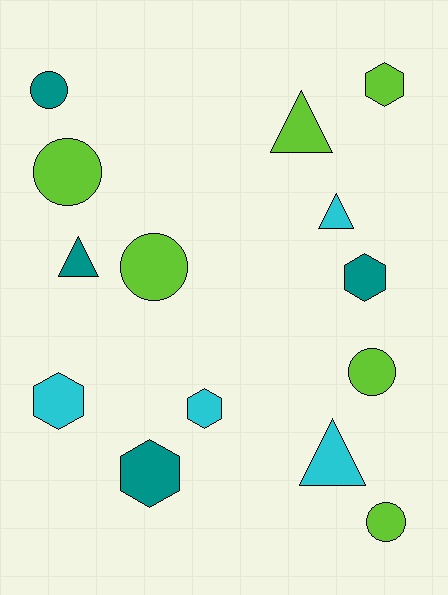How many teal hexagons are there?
There are 2 teal hexagons.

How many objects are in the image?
There are 14 objects.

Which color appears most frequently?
Lime, with 6 objects.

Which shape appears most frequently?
Hexagon, with 5 objects.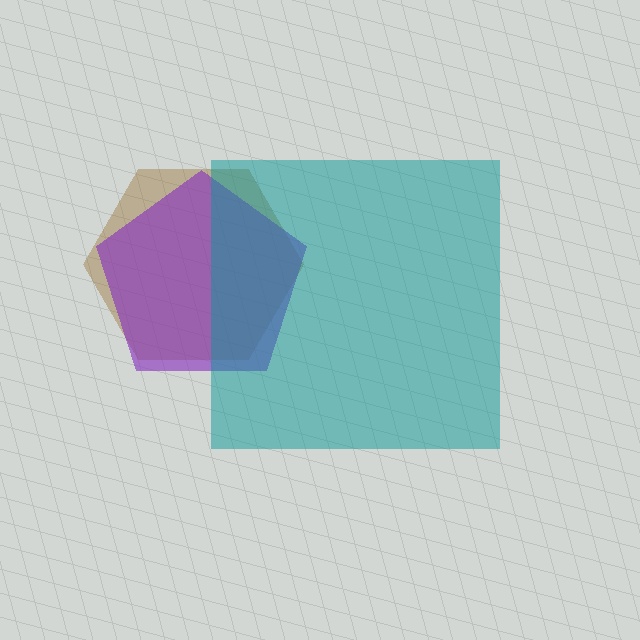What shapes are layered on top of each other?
The layered shapes are: a brown hexagon, a purple pentagon, a teal square.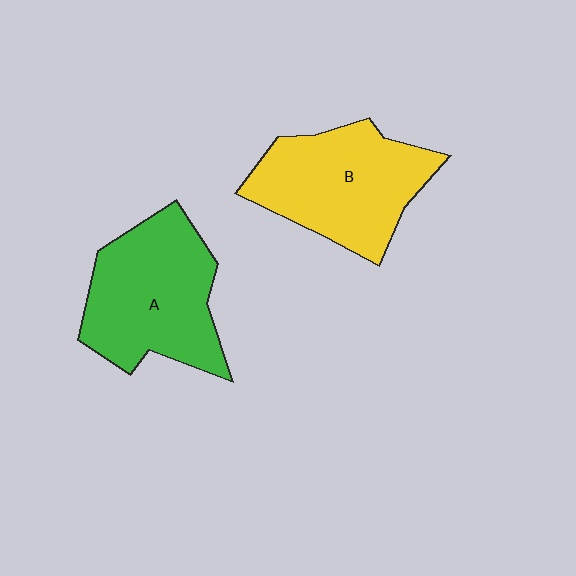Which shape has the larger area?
Shape A (green).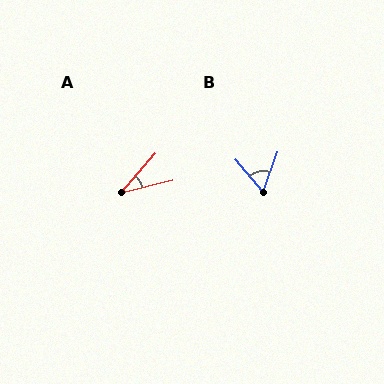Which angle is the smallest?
A, at approximately 35 degrees.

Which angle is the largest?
B, at approximately 60 degrees.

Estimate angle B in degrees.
Approximately 60 degrees.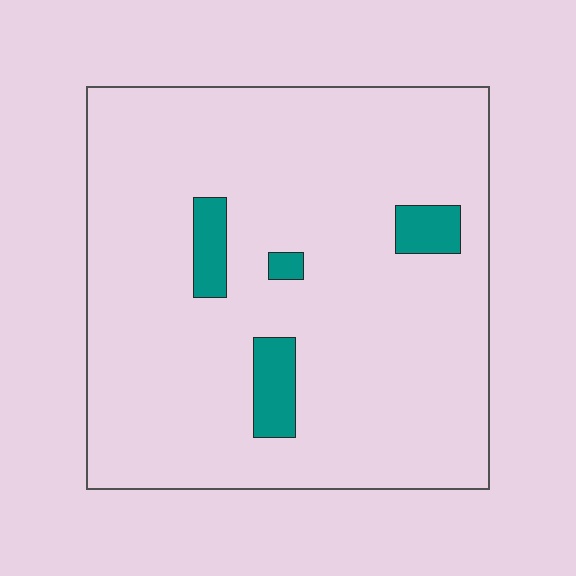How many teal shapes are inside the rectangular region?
4.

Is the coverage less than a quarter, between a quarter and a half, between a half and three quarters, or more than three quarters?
Less than a quarter.